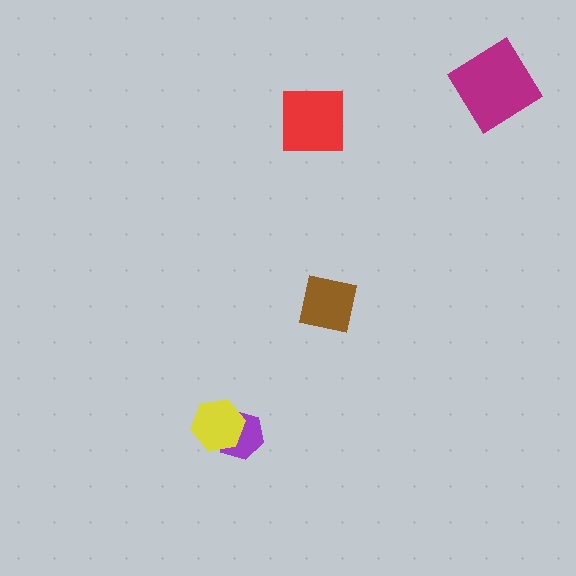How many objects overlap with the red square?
0 objects overlap with the red square.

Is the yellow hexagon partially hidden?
No, no other shape covers it.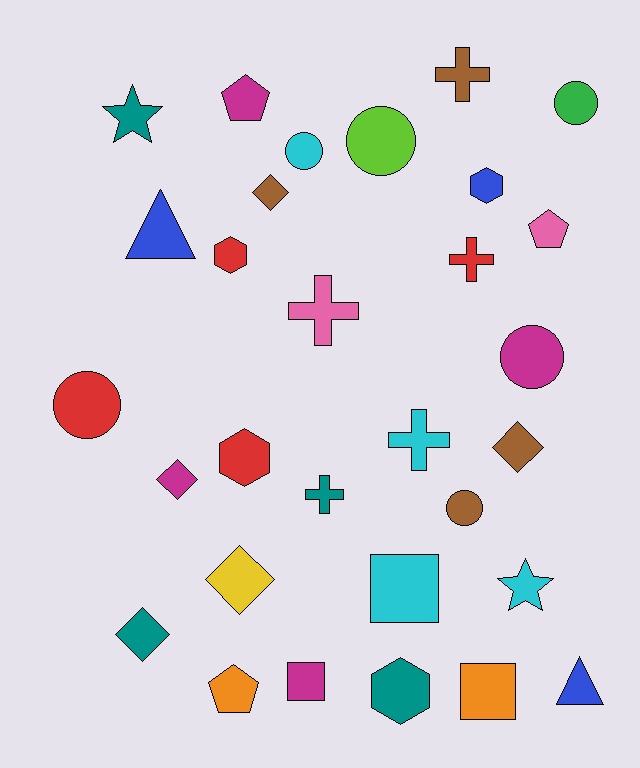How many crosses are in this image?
There are 5 crosses.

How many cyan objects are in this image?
There are 4 cyan objects.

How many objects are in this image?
There are 30 objects.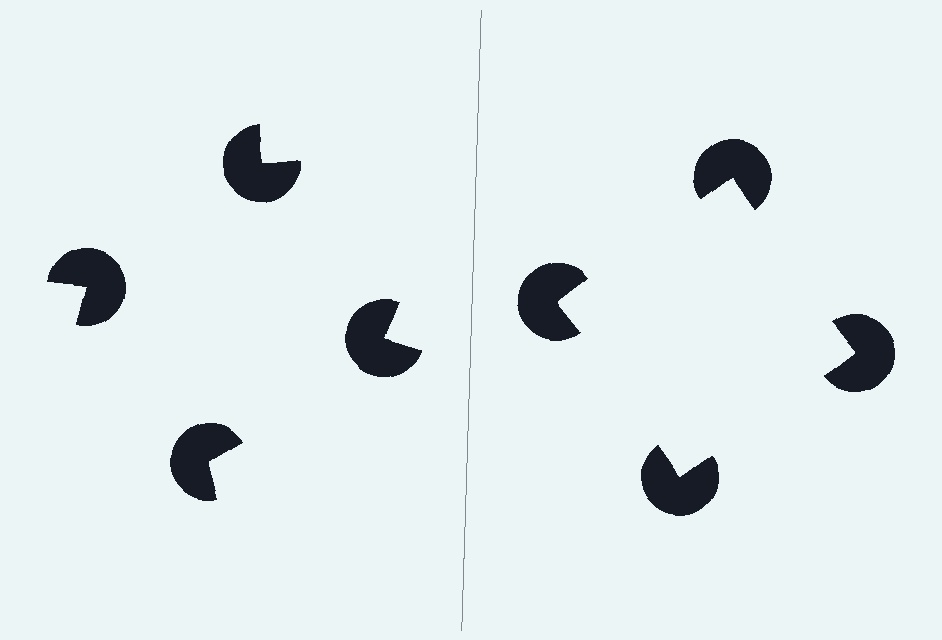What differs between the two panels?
The pac-man discs are positioned identically on both sides; only the wedge orientations differ. On the right they align to a square; on the left they are misaligned.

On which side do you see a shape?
An illusory square appears on the right side. On the left side the wedge cuts are rotated, so no coherent shape forms.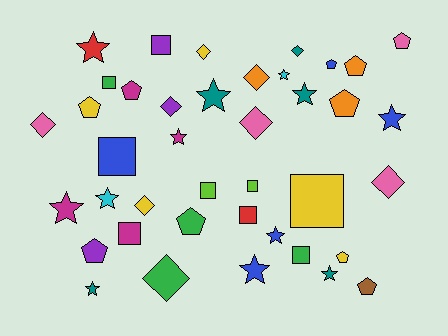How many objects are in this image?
There are 40 objects.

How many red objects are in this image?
There are 2 red objects.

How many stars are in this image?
There are 12 stars.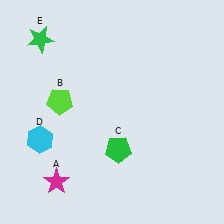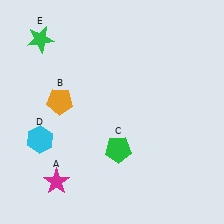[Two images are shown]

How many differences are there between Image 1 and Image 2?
There is 1 difference between the two images.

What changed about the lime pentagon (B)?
In Image 1, B is lime. In Image 2, it changed to orange.